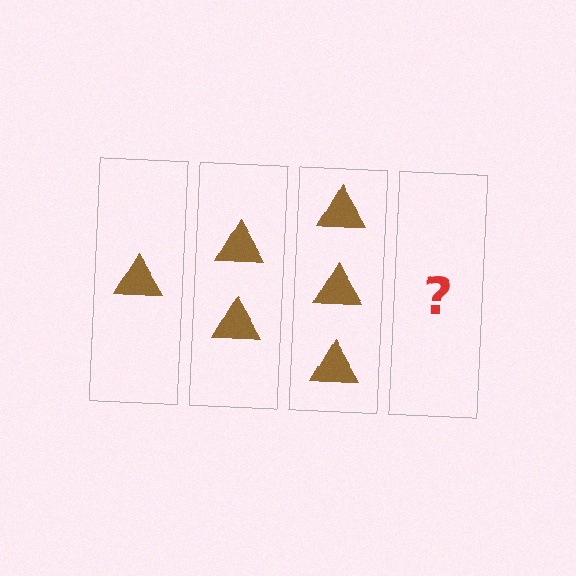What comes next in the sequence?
The next element should be 4 triangles.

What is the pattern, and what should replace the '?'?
The pattern is that each step adds one more triangle. The '?' should be 4 triangles.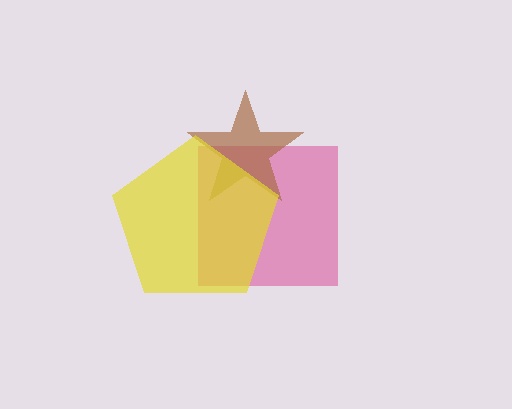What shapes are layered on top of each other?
The layered shapes are: a pink square, a brown star, a yellow pentagon.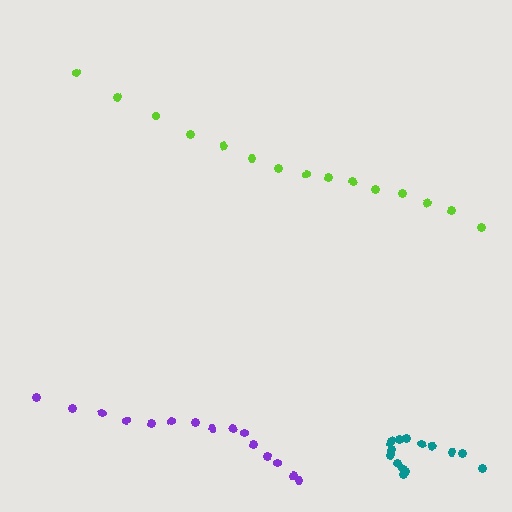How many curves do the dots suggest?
There are 3 distinct paths.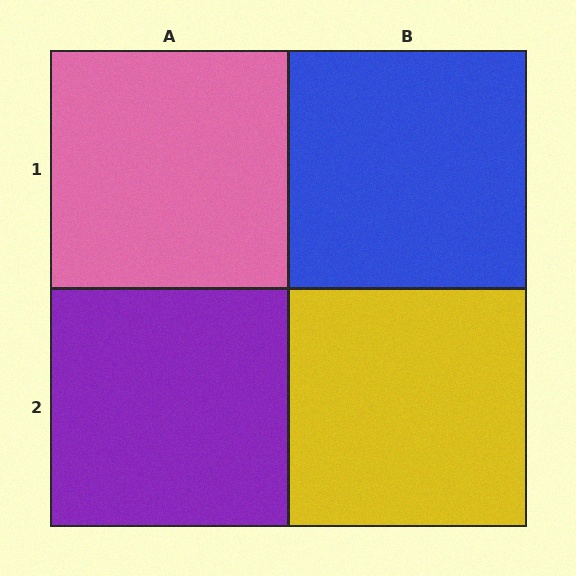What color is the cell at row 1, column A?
Pink.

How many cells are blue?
1 cell is blue.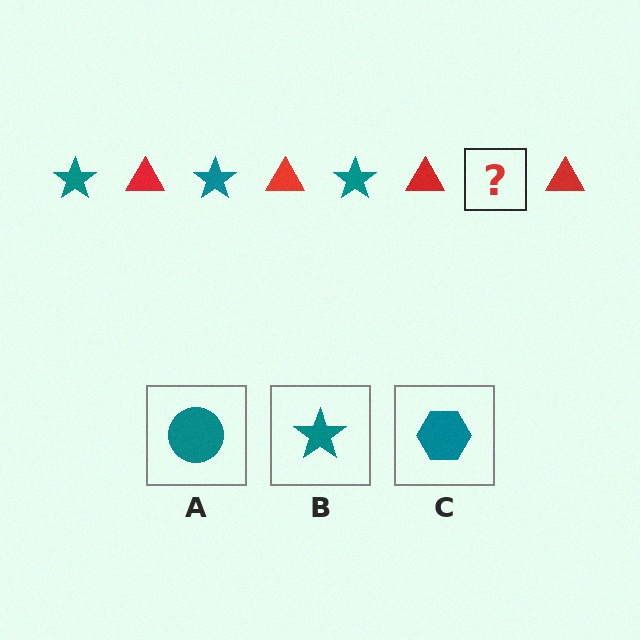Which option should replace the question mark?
Option B.